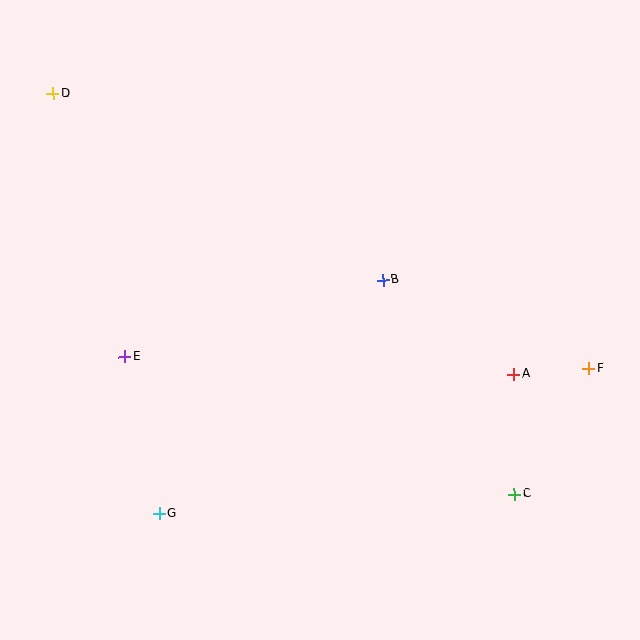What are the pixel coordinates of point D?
Point D is at (53, 94).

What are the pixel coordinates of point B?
Point B is at (383, 280).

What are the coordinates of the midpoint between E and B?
The midpoint between E and B is at (254, 318).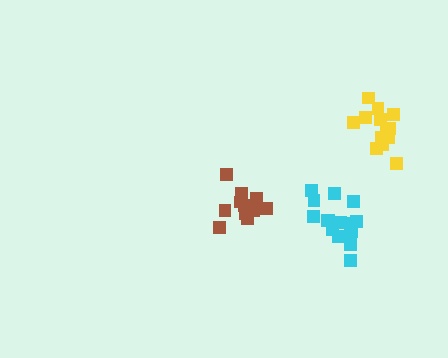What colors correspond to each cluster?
The clusters are colored: cyan, brown, yellow.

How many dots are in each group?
Group 1: 15 dots, Group 2: 12 dots, Group 3: 13 dots (40 total).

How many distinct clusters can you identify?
There are 3 distinct clusters.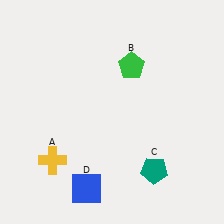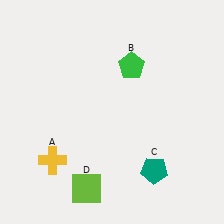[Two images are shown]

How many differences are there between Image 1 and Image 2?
There is 1 difference between the two images.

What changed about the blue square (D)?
In Image 1, D is blue. In Image 2, it changed to lime.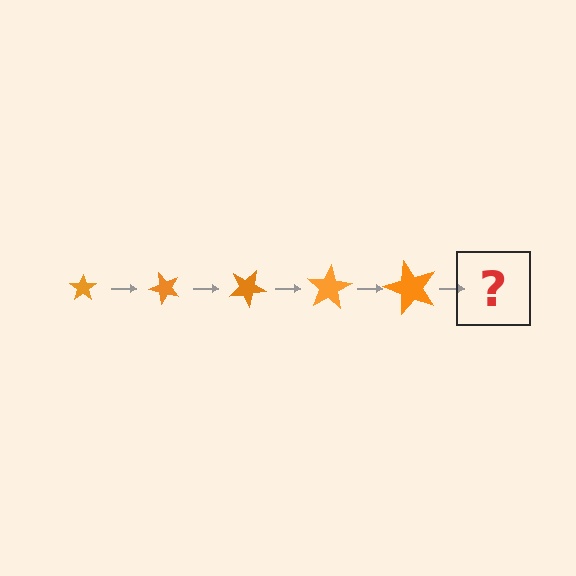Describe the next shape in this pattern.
It should be a star, larger than the previous one and rotated 250 degrees from the start.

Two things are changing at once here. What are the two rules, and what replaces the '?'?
The two rules are that the star grows larger each step and it rotates 50 degrees each step. The '?' should be a star, larger than the previous one and rotated 250 degrees from the start.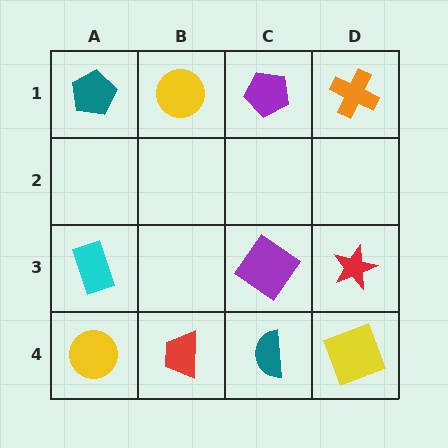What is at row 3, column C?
A purple diamond.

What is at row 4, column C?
A teal semicircle.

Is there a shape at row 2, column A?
No, that cell is empty.